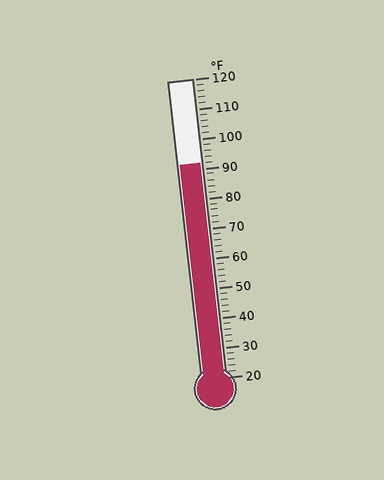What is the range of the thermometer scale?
The thermometer scale ranges from 20°F to 120°F.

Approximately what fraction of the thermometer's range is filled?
The thermometer is filled to approximately 70% of its range.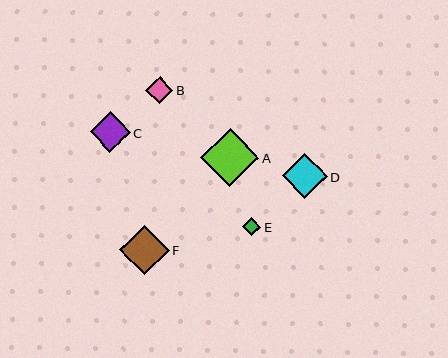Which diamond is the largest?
Diamond A is the largest with a size of approximately 58 pixels.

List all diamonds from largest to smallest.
From largest to smallest: A, F, D, C, B, E.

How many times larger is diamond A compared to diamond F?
Diamond A is approximately 1.2 times the size of diamond F.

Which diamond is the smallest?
Diamond E is the smallest with a size of approximately 18 pixels.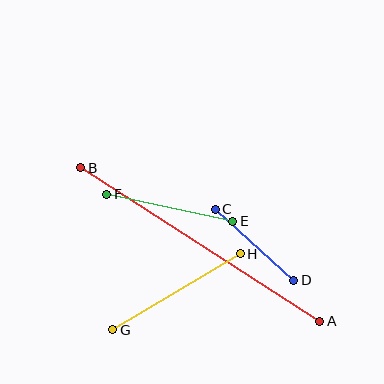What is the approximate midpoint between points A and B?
The midpoint is at approximately (200, 245) pixels.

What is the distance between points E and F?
The distance is approximately 129 pixels.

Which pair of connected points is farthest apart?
Points A and B are farthest apart.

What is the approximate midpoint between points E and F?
The midpoint is at approximately (170, 208) pixels.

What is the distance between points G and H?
The distance is approximately 148 pixels.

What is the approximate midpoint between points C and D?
The midpoint is at approximately (255, 245) pixels.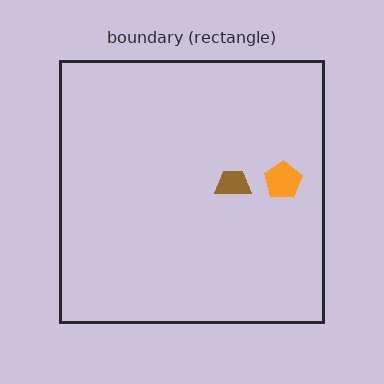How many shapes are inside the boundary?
2 inside, 0 outside.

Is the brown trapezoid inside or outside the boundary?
Inside.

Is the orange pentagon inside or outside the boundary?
Inside.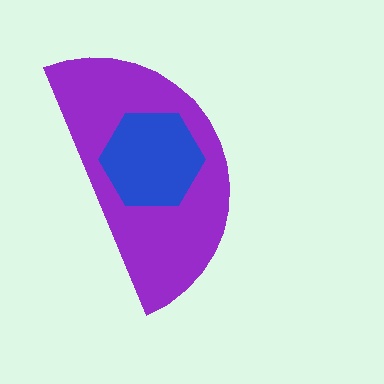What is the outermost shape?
The purple semicircle.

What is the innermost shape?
The blue hexagon.